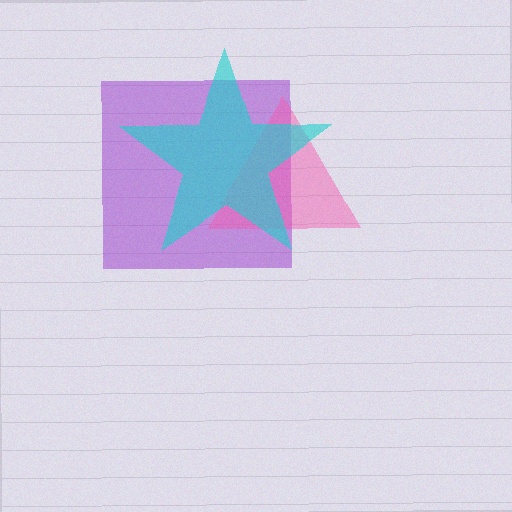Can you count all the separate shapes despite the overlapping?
Yes, there are 3 separate shapes.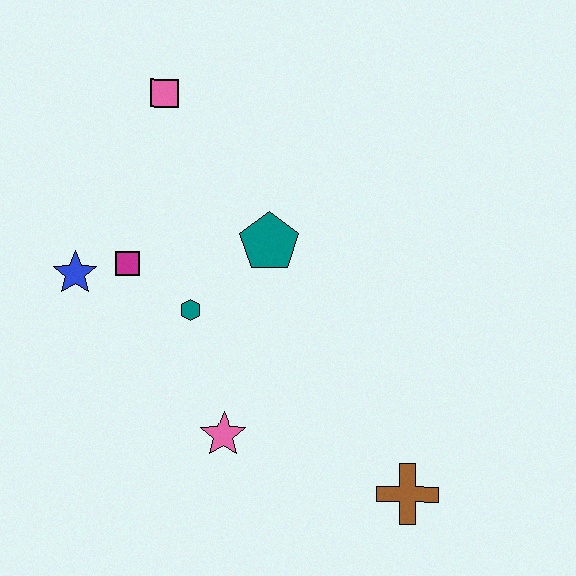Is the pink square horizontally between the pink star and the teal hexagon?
No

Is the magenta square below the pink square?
Yes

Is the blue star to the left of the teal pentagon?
Yes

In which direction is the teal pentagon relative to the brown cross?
The teal pentagon is above the brown cross.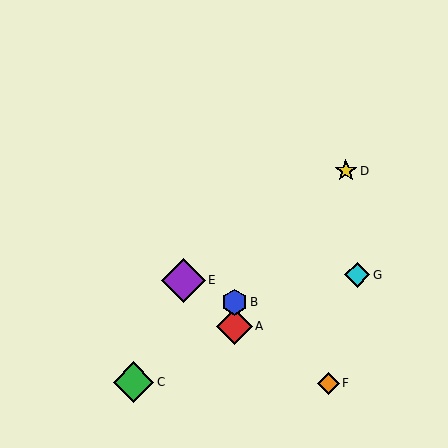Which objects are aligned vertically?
Objects A, B are aligned vertically.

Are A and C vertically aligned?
No, A is at x≈234 and C is at x≈134.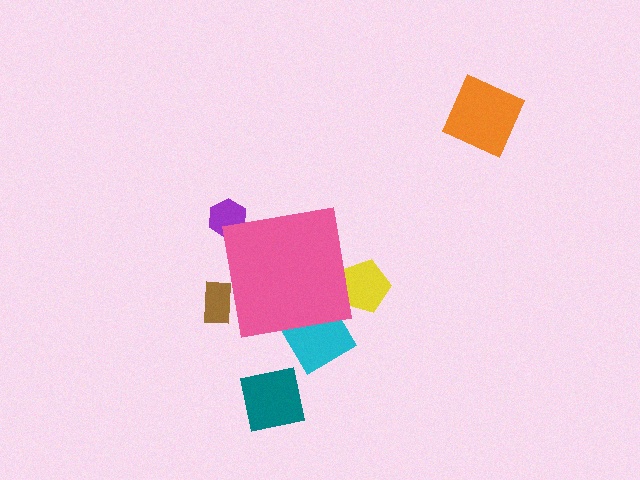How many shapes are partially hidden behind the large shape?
4 shapes are partially hidden.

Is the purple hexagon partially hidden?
Yes, the purple hexagon is partially hidden behind the pink square.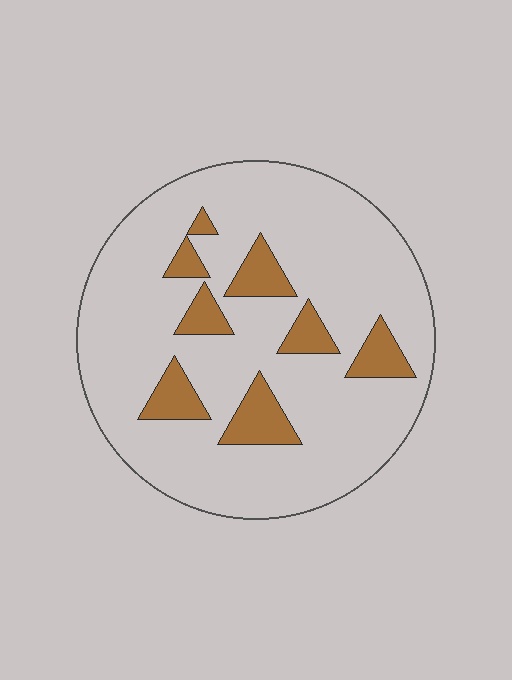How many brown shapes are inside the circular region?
8.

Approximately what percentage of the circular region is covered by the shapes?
Approximately 15%.